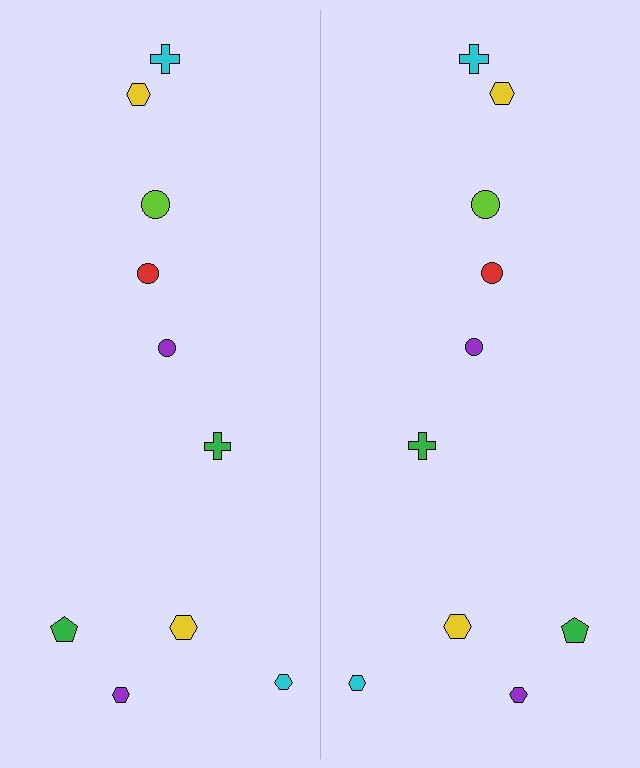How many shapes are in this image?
There are 20 shapes in this image.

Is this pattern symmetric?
Yes, this pattern has bilateral (reflection) symmetry.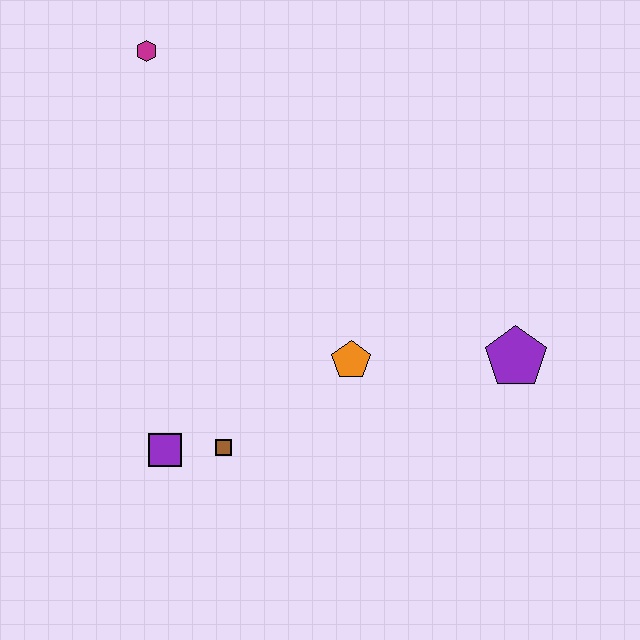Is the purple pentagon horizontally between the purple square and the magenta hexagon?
No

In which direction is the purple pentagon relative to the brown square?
The purple pentagon is to the right of the brown square.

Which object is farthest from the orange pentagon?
The magenta hexagon is farthest from the orange pentagon.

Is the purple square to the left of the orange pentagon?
Yes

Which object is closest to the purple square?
The brown square is closest to the purple square.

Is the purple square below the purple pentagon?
Yes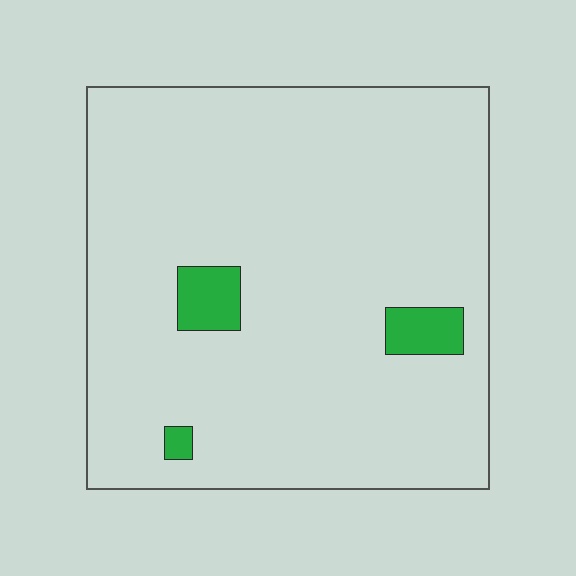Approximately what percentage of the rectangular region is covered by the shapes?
Approximately 5%.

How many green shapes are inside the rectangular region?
3.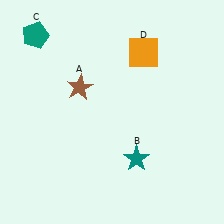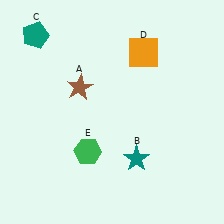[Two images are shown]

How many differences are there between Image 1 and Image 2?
There is 1 difference between the two images.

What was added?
A green hexagon (E) was added in Image 2.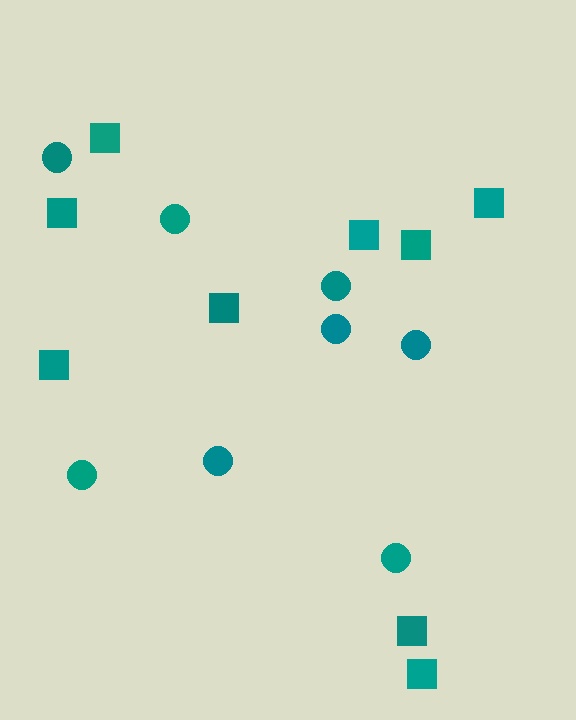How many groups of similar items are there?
There are 2 groups: one group of squares (9) and one group of circles (8).